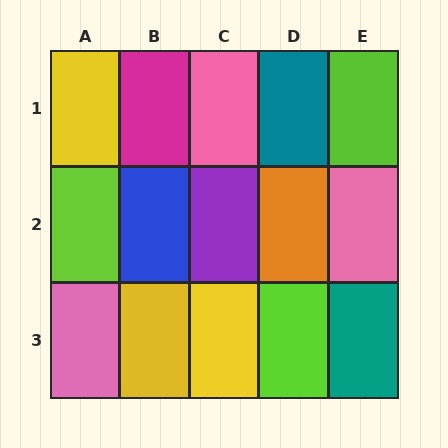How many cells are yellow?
3 cells are yellow.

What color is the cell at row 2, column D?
Orange.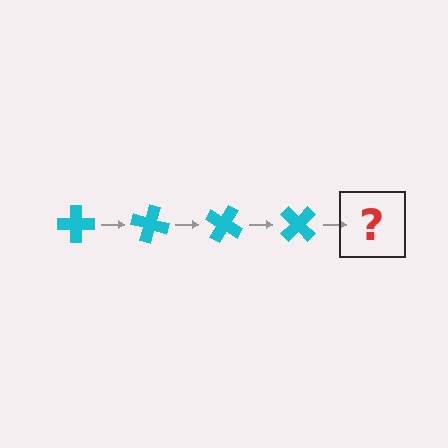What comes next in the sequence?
The next element should be a cyan cross rotated 60 degrees.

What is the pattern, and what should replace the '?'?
The pattern is that the cross rotates 15 degrees each step. The '?' should be a cyan cross rotated 60 degrees.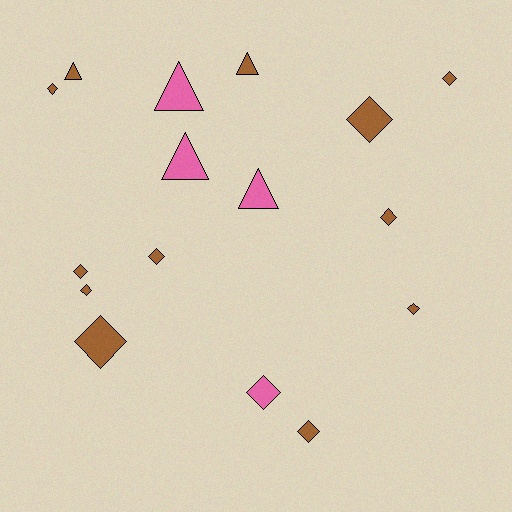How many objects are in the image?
There are 16 objects.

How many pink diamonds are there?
There is 1 pink diamond.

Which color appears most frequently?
Brown, with 12 objects.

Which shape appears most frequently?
Diamond, with 11 objects.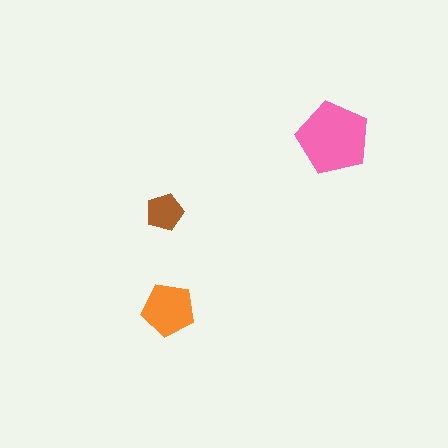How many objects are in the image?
There are 3 objects in the image.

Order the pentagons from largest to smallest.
the pink one, the orange one, the brown one.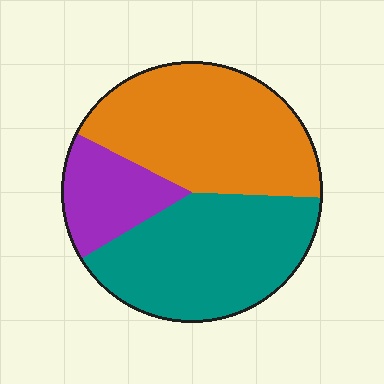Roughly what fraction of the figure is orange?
Orange takes up about two fifths (2/5) of the figure.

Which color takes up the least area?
Purple, at roughly 15%.